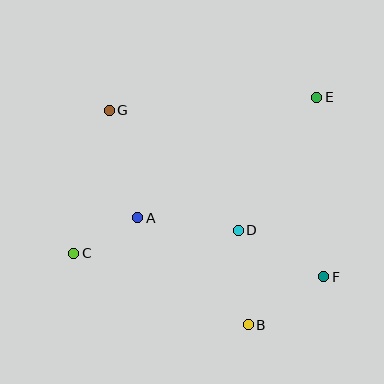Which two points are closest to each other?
Points A and C are closest to each other.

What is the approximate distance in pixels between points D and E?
The distance between D and E is approximately 155 pixels.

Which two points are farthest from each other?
Points C and E are farthest from each other.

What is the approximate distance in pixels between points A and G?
The distance between A and G is approximately 111 pixels.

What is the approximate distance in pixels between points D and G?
The distance between D and G is approximately 176 pixels.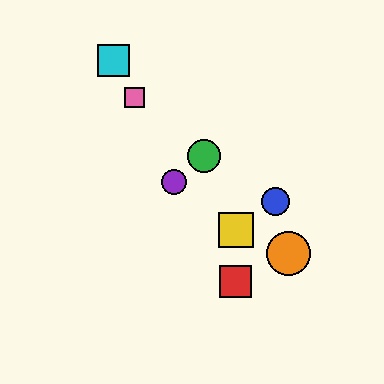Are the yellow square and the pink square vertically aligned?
No, the yellow square is at x≈236 and the pink square is at x≈134.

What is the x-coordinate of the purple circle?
The purple circle is at x≈174.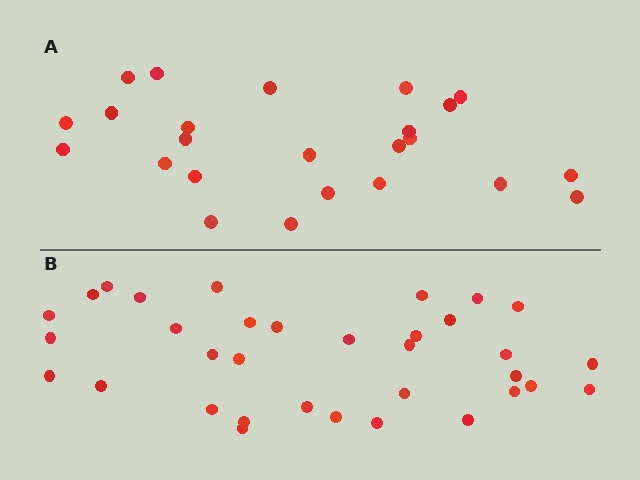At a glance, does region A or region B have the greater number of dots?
Region B (the bottom region) has more dots.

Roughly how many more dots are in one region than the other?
Region B has roughly 10 or so more dots than region A.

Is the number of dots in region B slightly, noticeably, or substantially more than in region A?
Region B has noticeably more, but not dramatically so. The ratio is roughly 1.4 to 1.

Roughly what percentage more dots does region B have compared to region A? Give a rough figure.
About 40% more.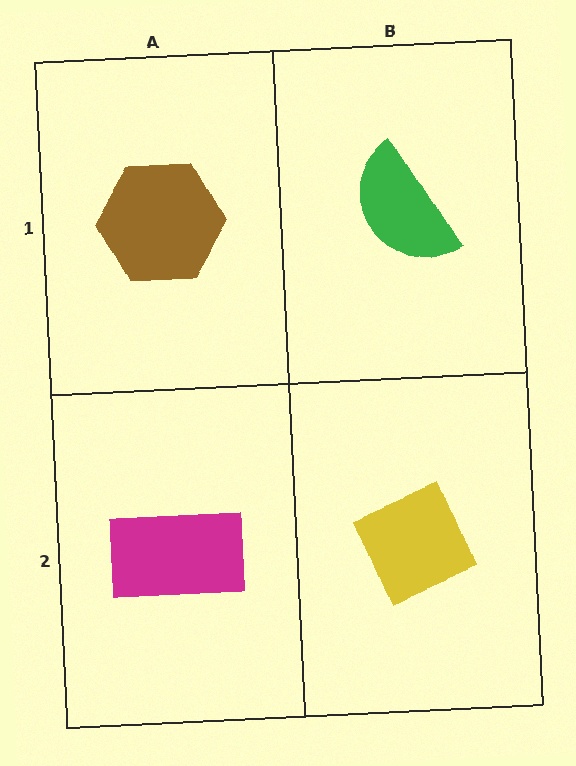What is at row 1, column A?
A brown hexagon.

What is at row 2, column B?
A yellow diamond.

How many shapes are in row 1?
2 shapes.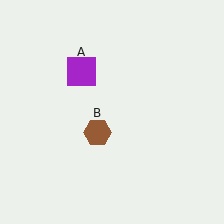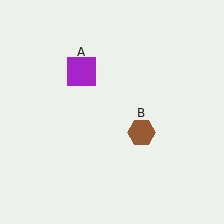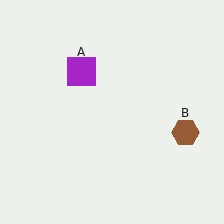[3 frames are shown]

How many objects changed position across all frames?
1 object changed position: brown hexagon (object B).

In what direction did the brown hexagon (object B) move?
The brown hexagon (object B) moved right.